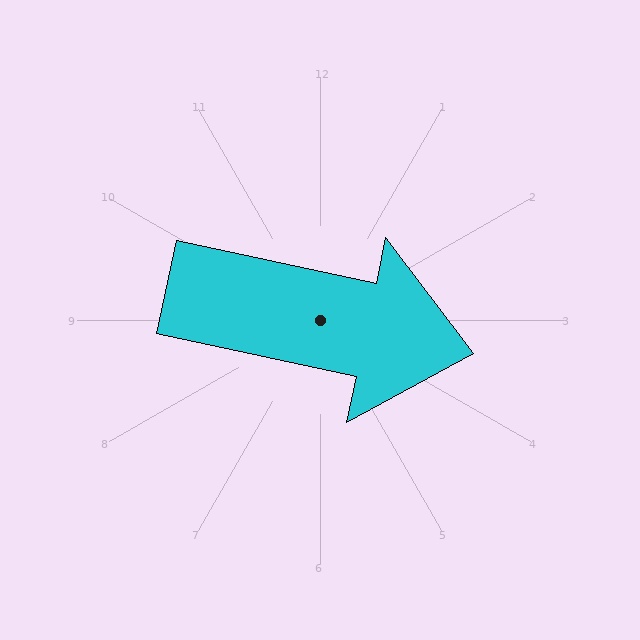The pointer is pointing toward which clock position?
Roughly 3 o'clock.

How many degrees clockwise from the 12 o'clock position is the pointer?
Approximately 102 degrees.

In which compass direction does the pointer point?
East.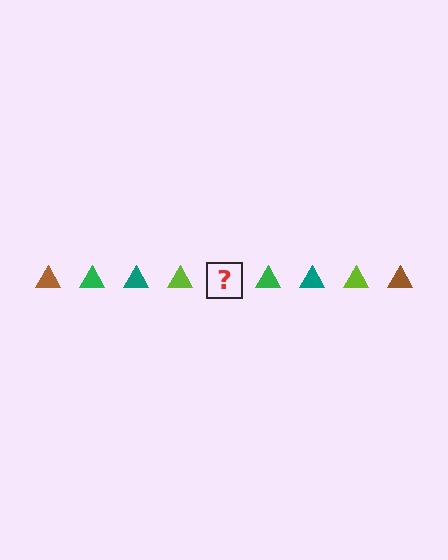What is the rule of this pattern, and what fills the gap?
The rule is that the pattern cycles through brown, green, teal, lime triangles. The gap should be filled with a brown triangle.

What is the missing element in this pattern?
The missing element is a brown triangle.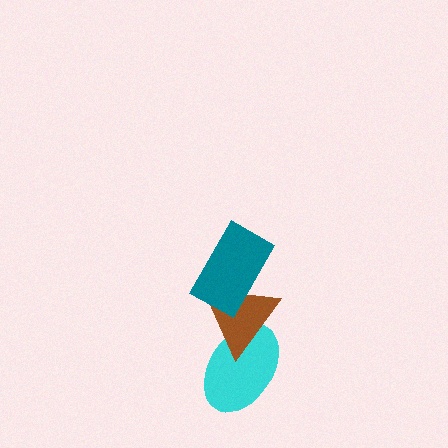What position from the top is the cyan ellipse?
The cyan ellipse is 3rd from the top.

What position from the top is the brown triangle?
The brown triangle is 2nd from the top.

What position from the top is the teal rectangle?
The teal rectangle is 1st from the top.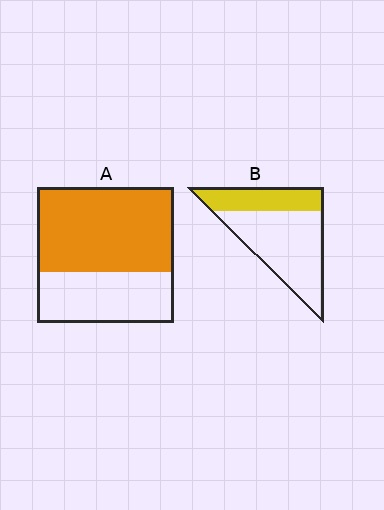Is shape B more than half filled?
No.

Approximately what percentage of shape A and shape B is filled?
A is approximately 60% and B is approximately 30%.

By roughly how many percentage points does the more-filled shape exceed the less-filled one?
By roughly 30 percentage points (A over B).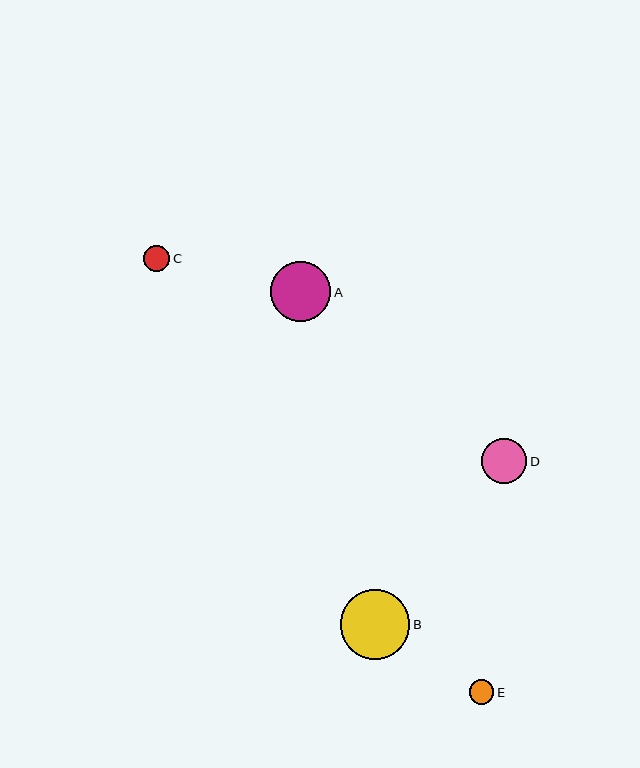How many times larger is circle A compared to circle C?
Circle A is approximately 2.3 times the size of circle C.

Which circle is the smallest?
Circle E is the smallest with a size of approximately 25 pixels.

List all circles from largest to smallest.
From largest to smallest: B, A, D, C, E.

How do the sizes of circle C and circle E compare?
Circle C and circle E are approximately the same size.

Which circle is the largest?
Circle B is the largest with a size of approximately 70 pixels.